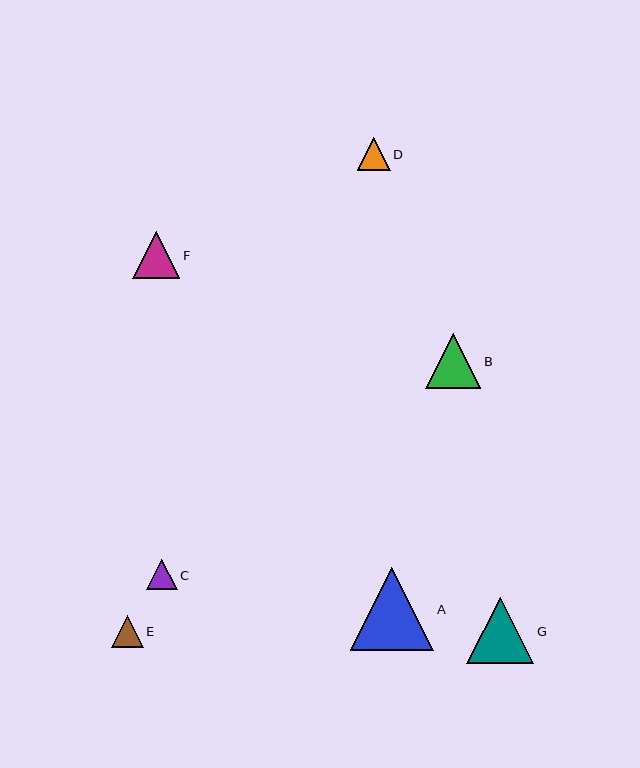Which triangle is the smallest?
Triangle C is the smallest with a size of approximately 30 pixels.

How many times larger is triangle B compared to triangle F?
Triangle B is approximately 1.2 times the size of triangle F.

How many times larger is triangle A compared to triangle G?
Triangle A is approximately 1.2 times the size of triangle G.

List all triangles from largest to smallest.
From largest to smallest: A, G, B, F, D, E, C.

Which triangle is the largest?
Triangle A is the largest with a size of approximately 83 pixels.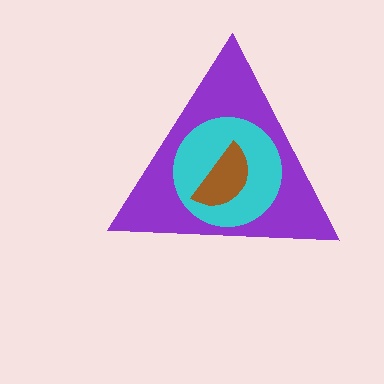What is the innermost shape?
The brown semicircle.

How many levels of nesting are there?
3.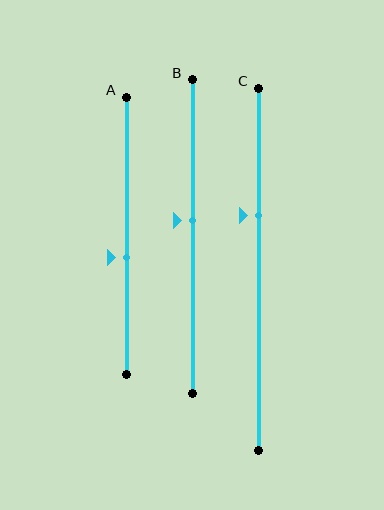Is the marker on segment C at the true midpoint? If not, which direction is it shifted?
No, the marker on segment C is shifted upward by about 15% of the segment length.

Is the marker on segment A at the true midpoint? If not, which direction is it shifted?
No, the marker on segment A is shifted downward by about 8% of the segment length.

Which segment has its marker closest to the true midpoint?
Segment B has its marker closest to the true midpoint.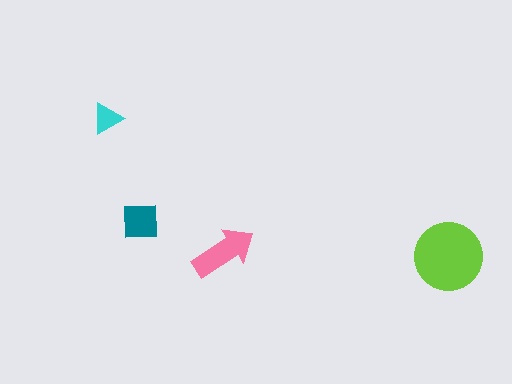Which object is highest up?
The cyan triangle is topmost.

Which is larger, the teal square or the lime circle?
The lime circle.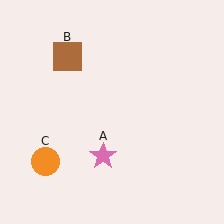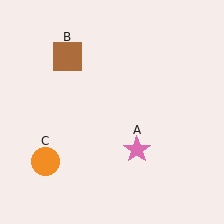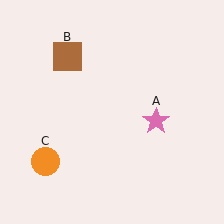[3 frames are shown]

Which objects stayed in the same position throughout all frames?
Brown square (object B) and orange circle (object C) remained stationary.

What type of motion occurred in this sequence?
The pink star (object A) rotated counterclockwise around the center of the scene.